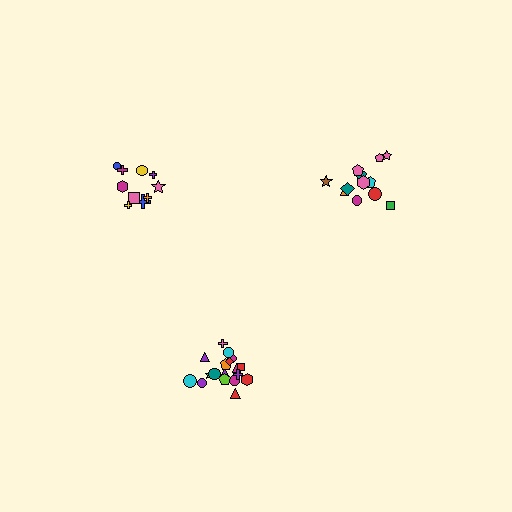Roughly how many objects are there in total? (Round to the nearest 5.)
Roughly 40 objects in total.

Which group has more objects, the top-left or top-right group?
The top-right group.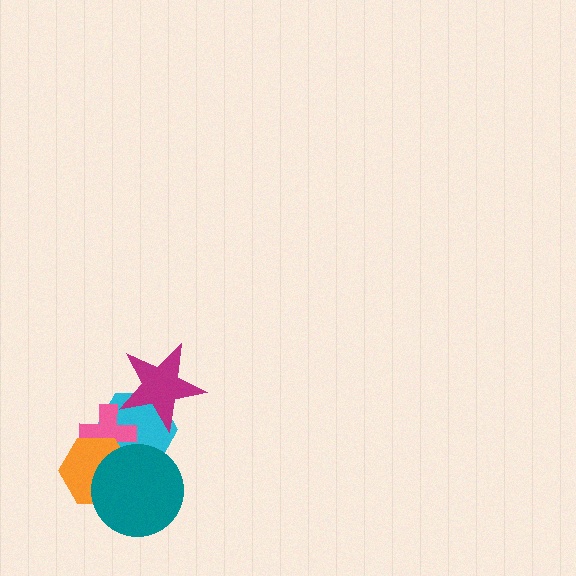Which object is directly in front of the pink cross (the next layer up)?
The orange hexagon is directly in front of the pink cross.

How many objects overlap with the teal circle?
3 objects overlap with the teal circle.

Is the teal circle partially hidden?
No, no other shape covers it.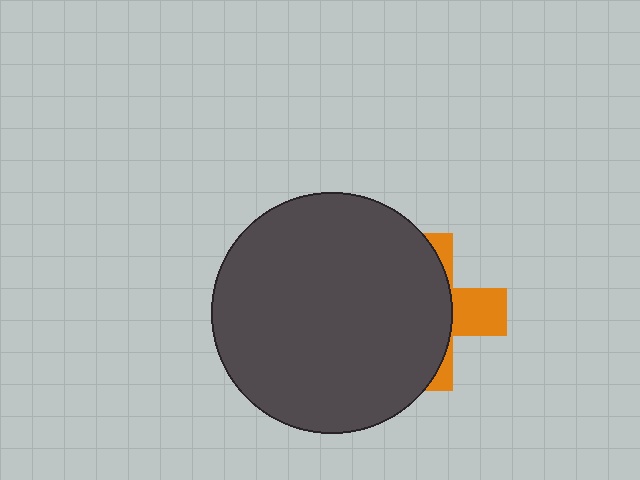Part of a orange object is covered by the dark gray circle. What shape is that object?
It is a cross.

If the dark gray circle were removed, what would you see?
You would see the complete orange cross.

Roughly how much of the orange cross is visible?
A small part of it is visible (roughly 32%).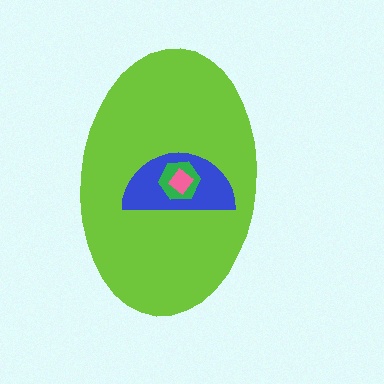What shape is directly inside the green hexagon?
The pink diamond.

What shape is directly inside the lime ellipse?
The blue semicircle.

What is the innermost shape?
The pink diamond.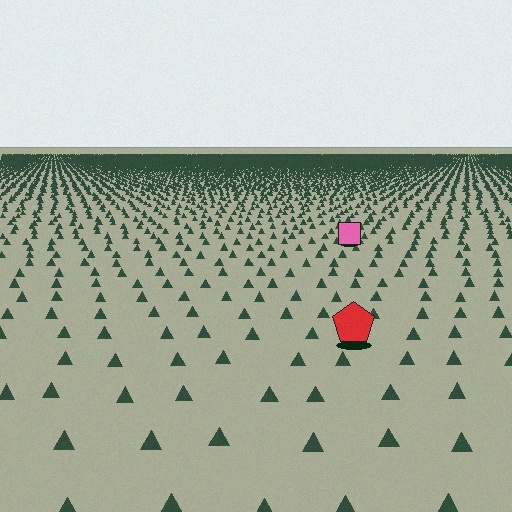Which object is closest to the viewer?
The red pentagon is closest. The texture marks near it are larger and more spread out.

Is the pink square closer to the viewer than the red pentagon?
No. The red pentagon is closer — you can tell from the texture gradient: the ground texture is coarser near it.